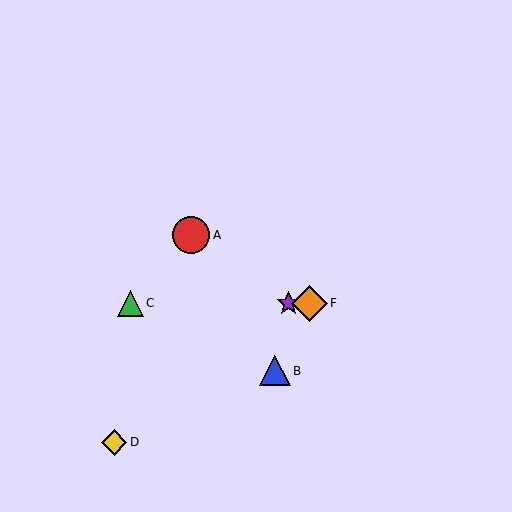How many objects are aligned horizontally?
3 objects (C, E, F) are aligned horizontally.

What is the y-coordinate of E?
Object E is at y≈303.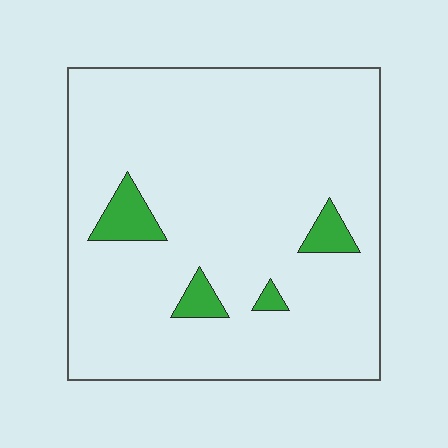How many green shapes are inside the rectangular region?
4.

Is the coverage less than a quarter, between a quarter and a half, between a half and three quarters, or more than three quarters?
Less than a quarter.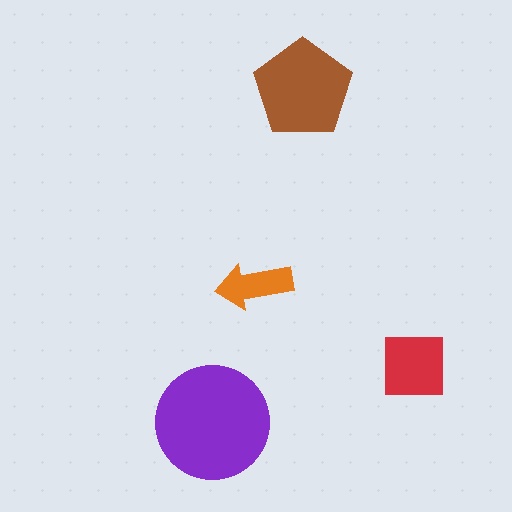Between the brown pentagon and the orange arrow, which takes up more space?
The brown pentagon.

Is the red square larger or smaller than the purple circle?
Smaller.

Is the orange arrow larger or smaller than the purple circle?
Smaller.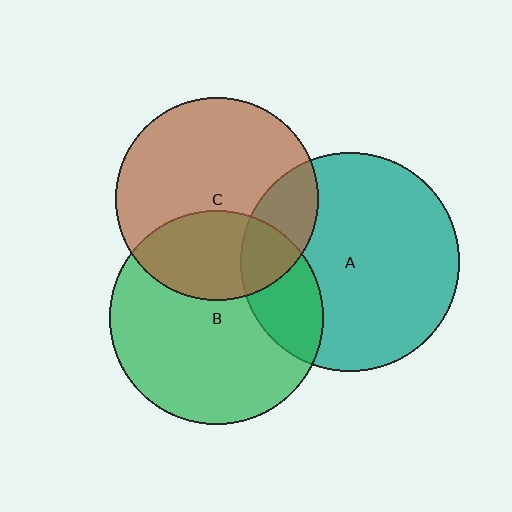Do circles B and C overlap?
Yes.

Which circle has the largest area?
Circle A (teal).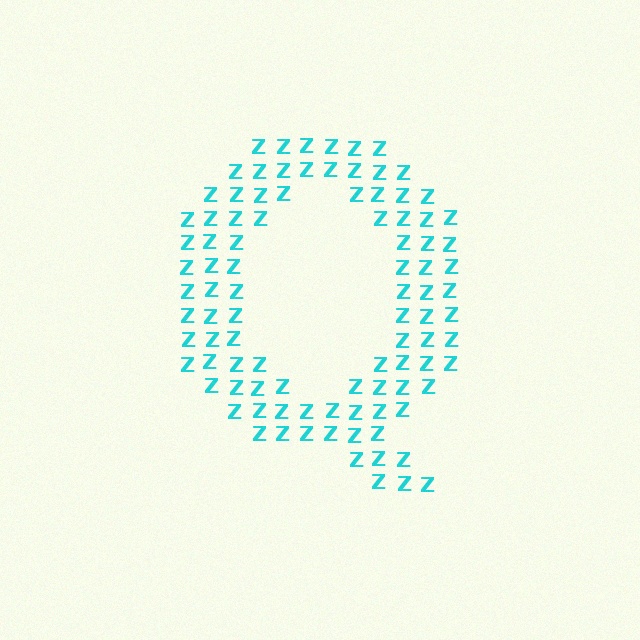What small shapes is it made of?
It is made of small letter Z's.